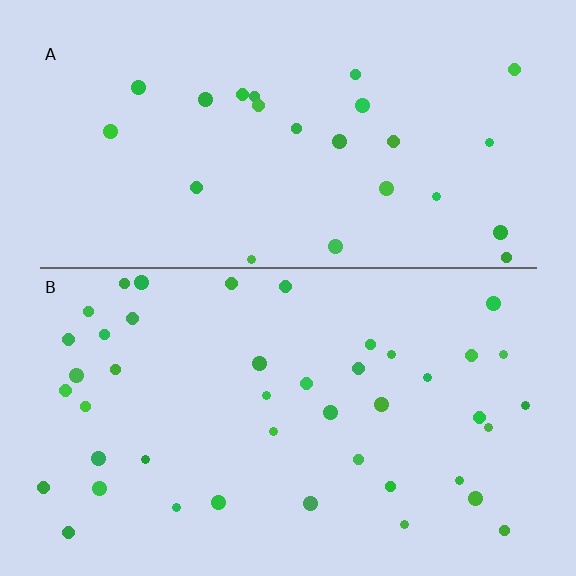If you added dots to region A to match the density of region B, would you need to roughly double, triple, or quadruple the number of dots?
Approximately double.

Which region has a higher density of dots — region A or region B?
B (the bottom).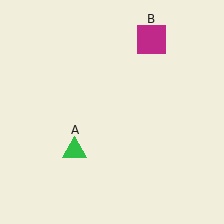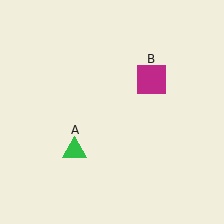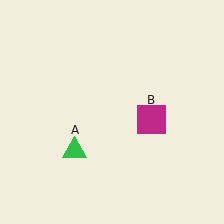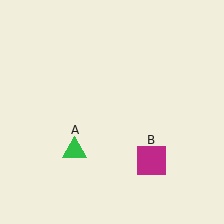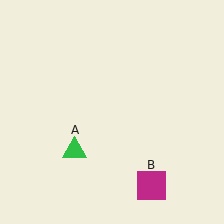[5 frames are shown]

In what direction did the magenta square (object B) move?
The magenta square (object B) moved down.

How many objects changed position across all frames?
1 object changed position: magenta square (object B).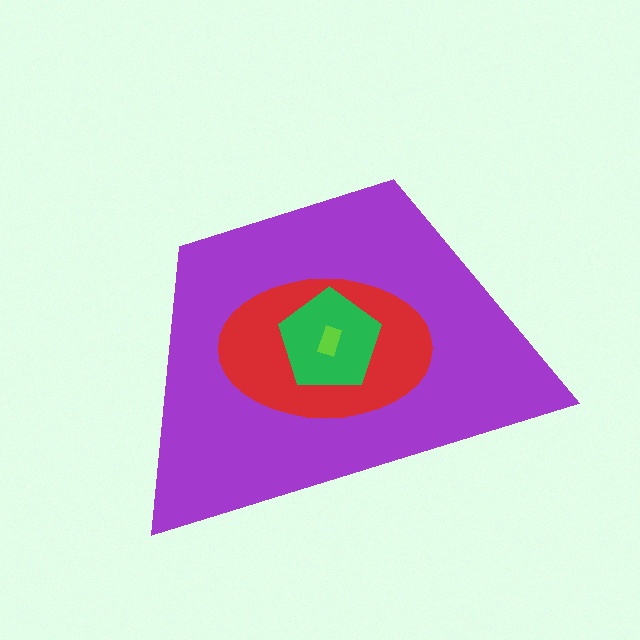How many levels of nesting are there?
4.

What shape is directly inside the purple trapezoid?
The red ellipse.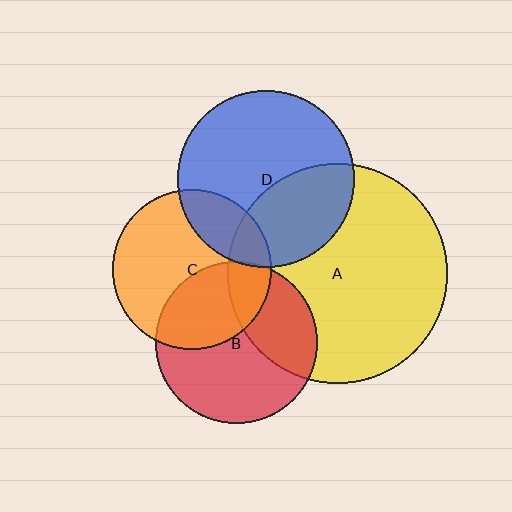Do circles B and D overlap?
Yes.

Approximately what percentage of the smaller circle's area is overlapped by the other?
Approximately 5%.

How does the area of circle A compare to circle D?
Approximately 1.5 times.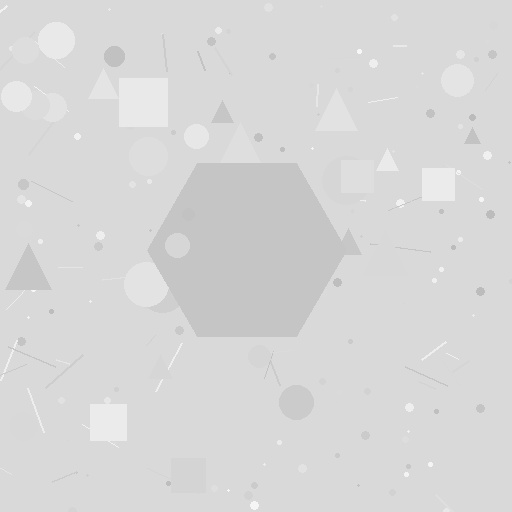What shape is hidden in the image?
A hexagon is hidden in the image.